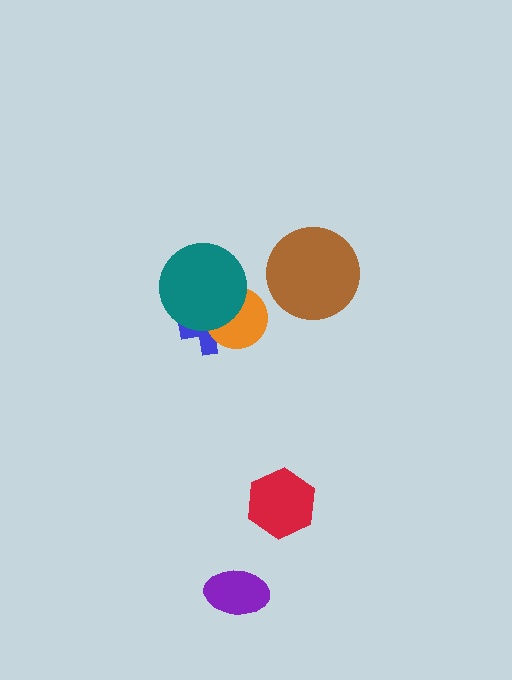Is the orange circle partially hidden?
Yes, it is partially covered by another shape.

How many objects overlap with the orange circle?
2 objects overlap with the orange circle.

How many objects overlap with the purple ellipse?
0 objects overlap with the purple ellipse.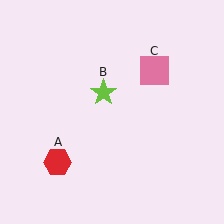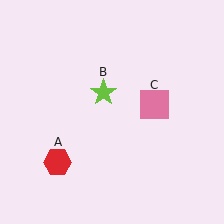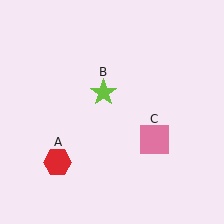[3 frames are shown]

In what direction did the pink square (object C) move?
The pink square (object C) moved down.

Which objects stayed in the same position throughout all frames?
Red hexagon (object A) and lime star (object B) remained stationary.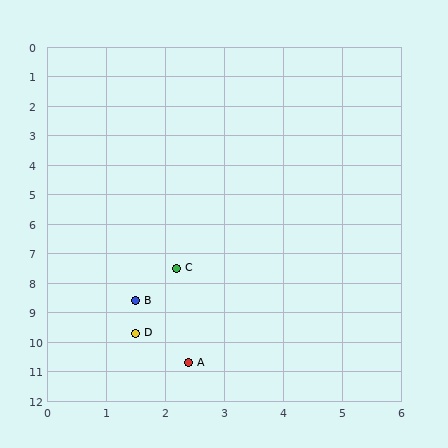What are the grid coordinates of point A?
Point A is at approximately (2.4, 10.7).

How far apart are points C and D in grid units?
Points C and D are about 2.3 grid units apart.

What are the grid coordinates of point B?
Point B is at approximately (1.5, 8.6).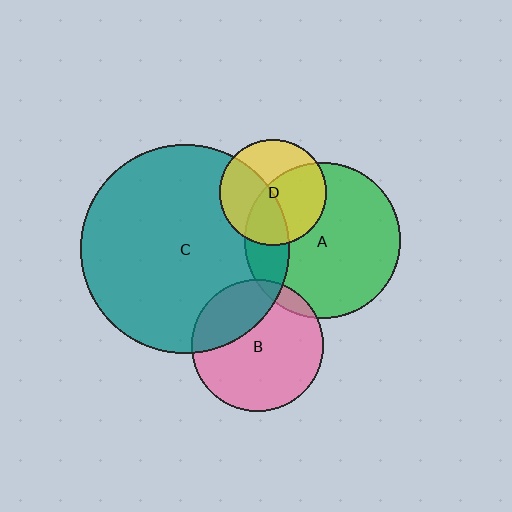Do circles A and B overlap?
Yes.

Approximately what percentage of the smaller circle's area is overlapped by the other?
Approximately 5%.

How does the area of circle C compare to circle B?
Approximately 2.5 times.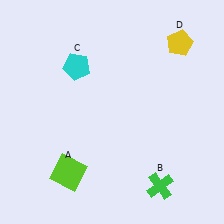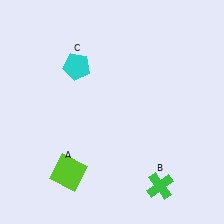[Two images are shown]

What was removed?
The yellow pentagon (D) was removed in Image 2.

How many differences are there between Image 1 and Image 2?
There is 1 difference between the two images.